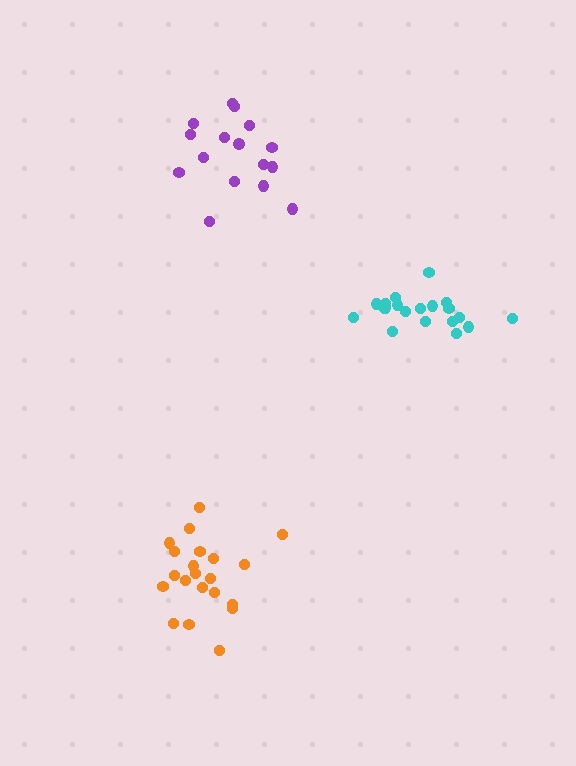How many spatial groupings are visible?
There are 3 spatial groupings.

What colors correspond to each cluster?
The clusters are colored: orange, purple, cyan.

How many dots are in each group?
Group 1: 21 dots, Group 2: 16 dots, Group 3: 21 dots (58 total).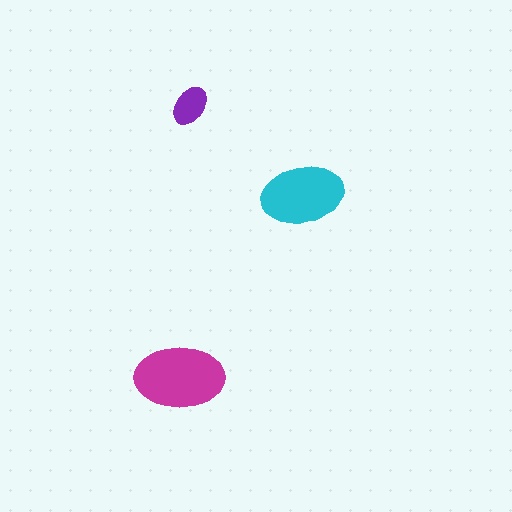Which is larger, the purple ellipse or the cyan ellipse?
The cyan one.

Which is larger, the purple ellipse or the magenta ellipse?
The magenta one.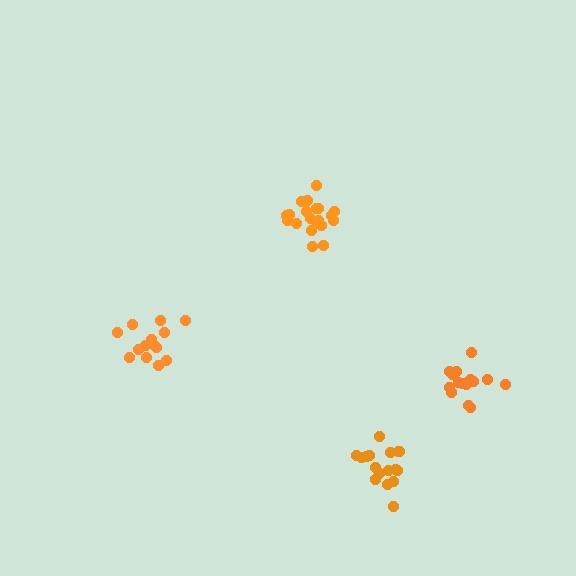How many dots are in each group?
Group 1: 17 dots, Group 2: 20 dots, Group 3: 14 dots, Group 4: 16 dots (67 total).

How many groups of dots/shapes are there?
There are 4 groups.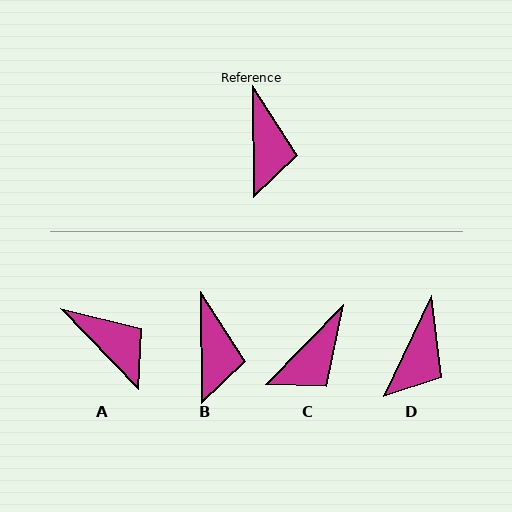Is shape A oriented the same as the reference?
No, it is off by about 43 degrees.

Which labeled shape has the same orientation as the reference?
B.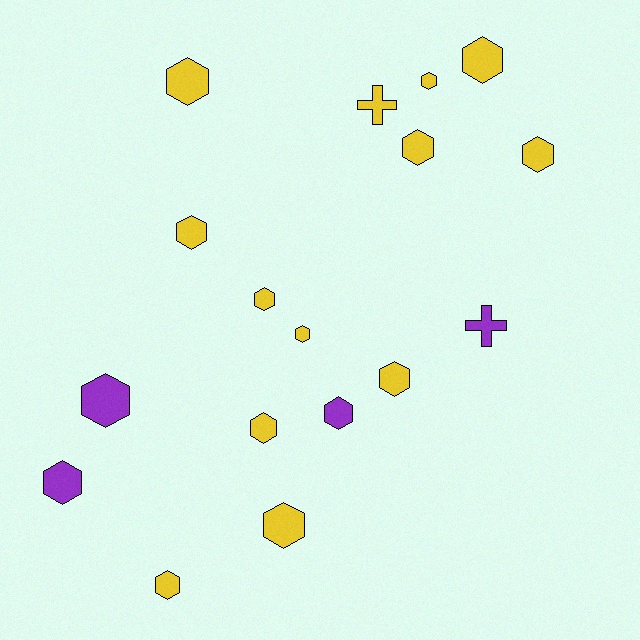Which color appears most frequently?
Yellow, with 13 objects.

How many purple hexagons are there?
There are 3 purple hexagons.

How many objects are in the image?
There are 17 objects.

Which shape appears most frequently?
Hexagon, with 15 objects.